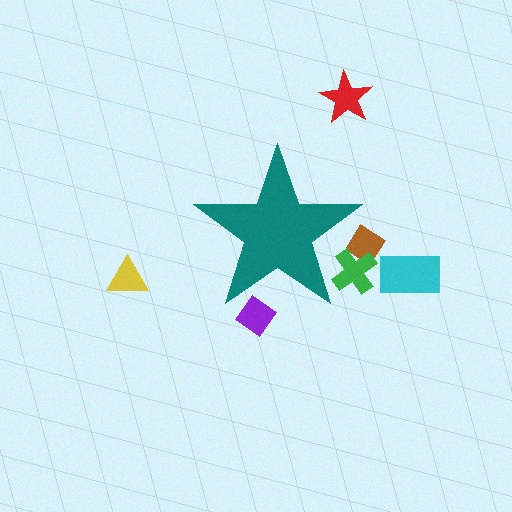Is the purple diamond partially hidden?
Yes, the purple diamond is partially hidden behind the teal star.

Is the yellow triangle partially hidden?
No, the yellow triangle is fully visible.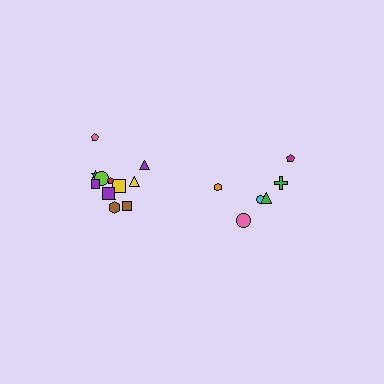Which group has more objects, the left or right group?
The left group.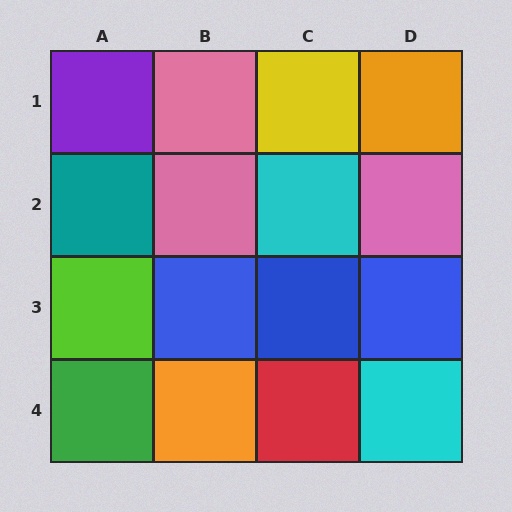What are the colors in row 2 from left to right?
Teal, pink, cyan, pink.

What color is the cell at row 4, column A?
Green.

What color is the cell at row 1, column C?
Yellow.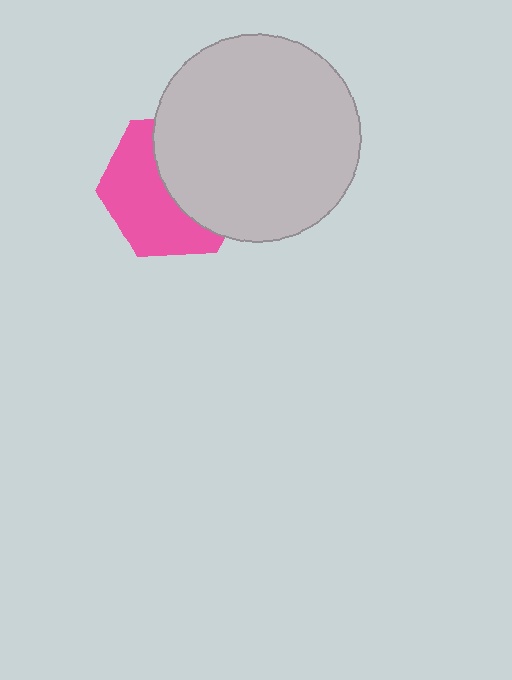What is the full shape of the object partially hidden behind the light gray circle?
The partially hidden object is a pink hexagon.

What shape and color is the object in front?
The object in front is a light gray circle.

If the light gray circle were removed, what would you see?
You would see the complete pink hexagon.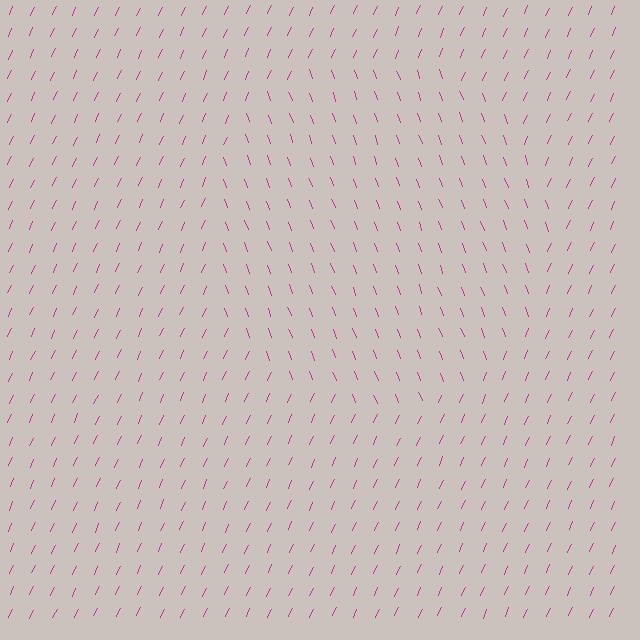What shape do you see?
I see a circle.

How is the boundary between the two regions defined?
The boundary is defined purely by a change in line orientation (approximately 45 degrees difference). All lines are the same color and thickness.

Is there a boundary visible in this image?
Yes, there is a texture boundary formed by a change in line orientation.